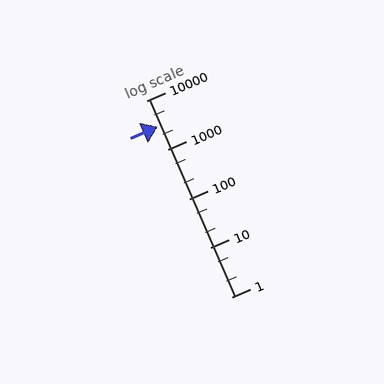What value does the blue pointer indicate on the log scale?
The pointer indicates approximately 2900.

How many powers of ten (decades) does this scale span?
The scale spans 4 decades, from 1 to 10000.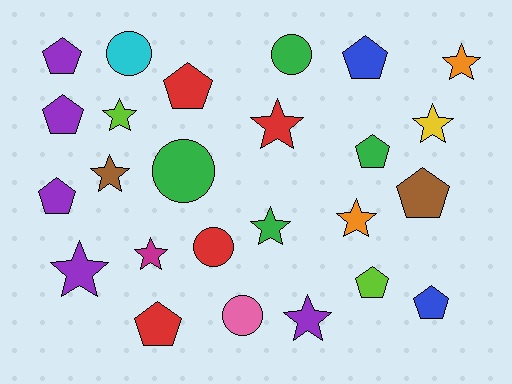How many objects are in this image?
There are 25 objects.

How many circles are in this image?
There are 5 circles.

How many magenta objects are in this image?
There is 1 magenta object.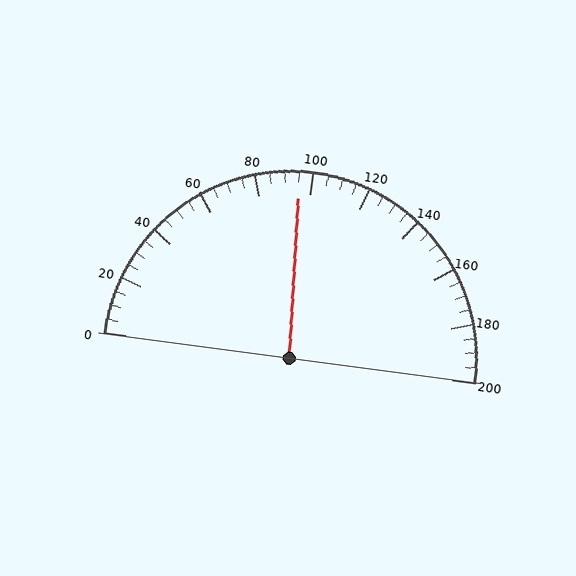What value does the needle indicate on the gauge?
The needle indicates approximately 95.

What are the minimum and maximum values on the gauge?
The gauge ranges from 0 to 200.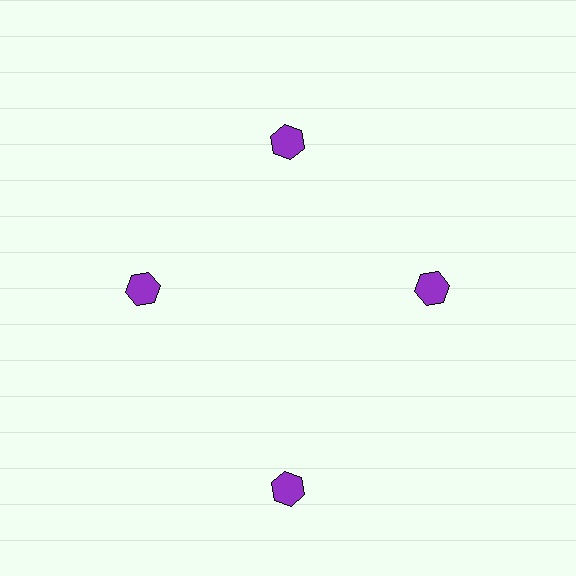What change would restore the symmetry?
The symmetry would be restored by moving it inward, back onto the ring so that all 4 hexagons sit at equal angles and equal distance from the center.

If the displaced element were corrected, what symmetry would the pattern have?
It would have 4-fold rotational symmetry — the pattern would map onto itself every 90 degrees.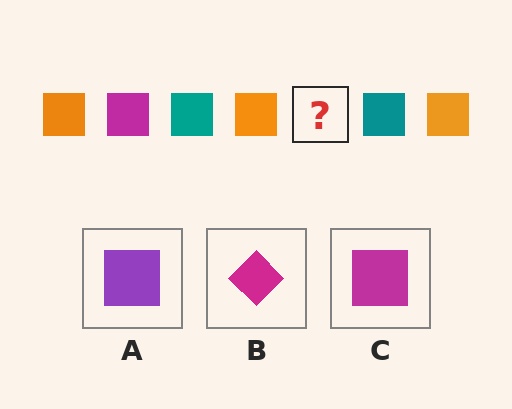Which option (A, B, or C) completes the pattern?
C.